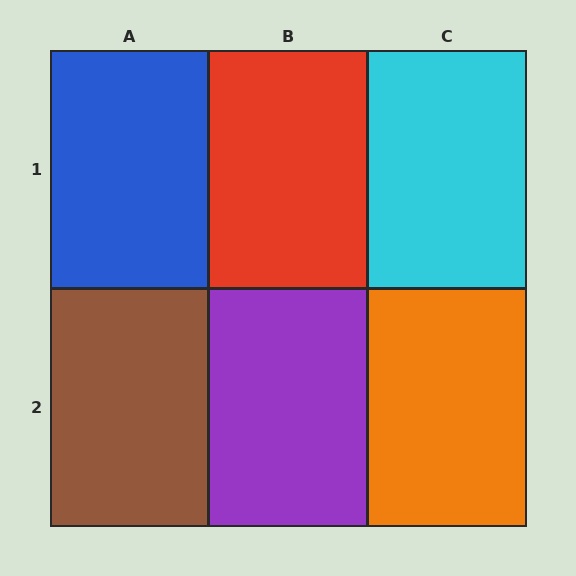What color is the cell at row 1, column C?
Cyan.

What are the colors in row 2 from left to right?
Brown, purple, orange.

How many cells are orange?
1 cell is orange.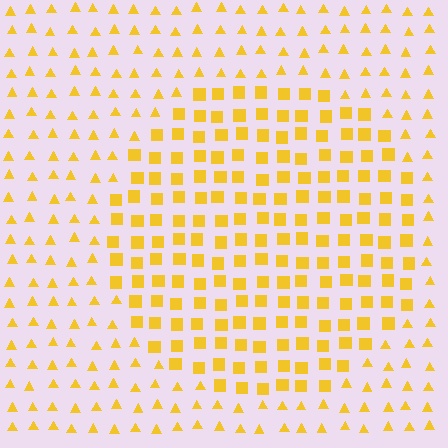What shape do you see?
I see a circle.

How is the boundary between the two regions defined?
The boundary is defined by a change in element shape: squares inside vs. triangles outside. All elements share the same color and spacing.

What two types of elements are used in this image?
The image uses squares inside the circle region and triangles outside it.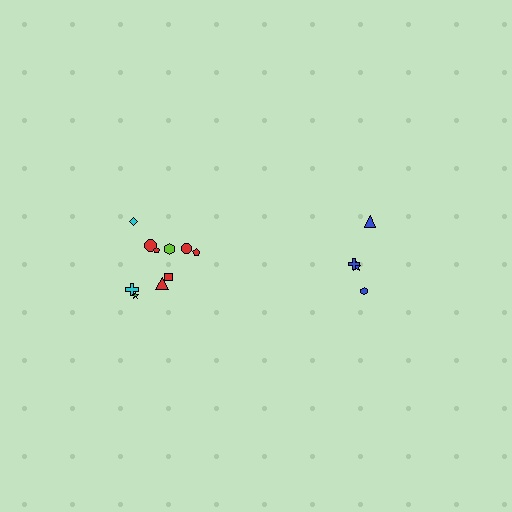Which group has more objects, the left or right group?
The left group.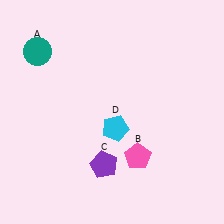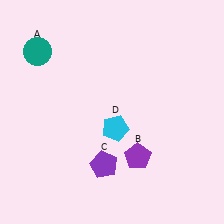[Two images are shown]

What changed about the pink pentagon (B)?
In Image 1, B is pink. In Image 2, it changed to purple.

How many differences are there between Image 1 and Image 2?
There is 1 difference between the two images.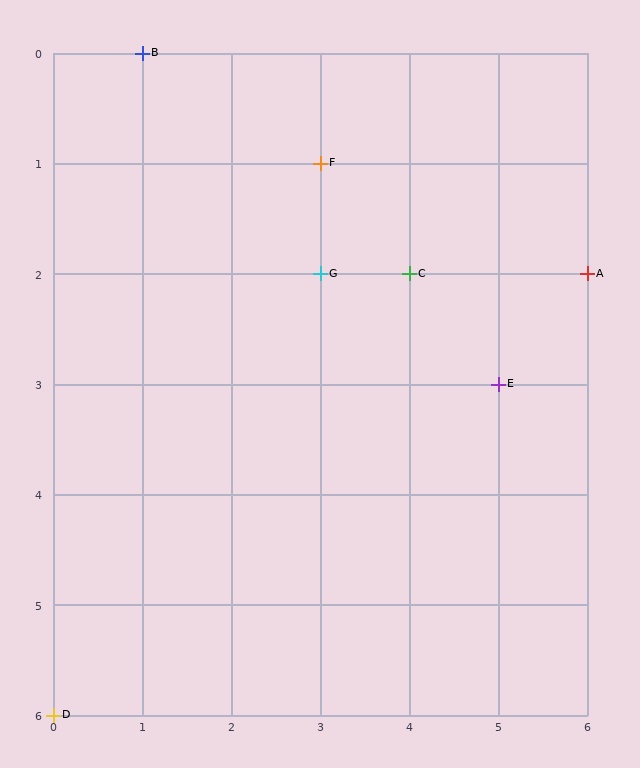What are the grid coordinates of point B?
Point B is at grid coordinates (1, 0).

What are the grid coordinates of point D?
Point D is at grid coordinates (0, 6).